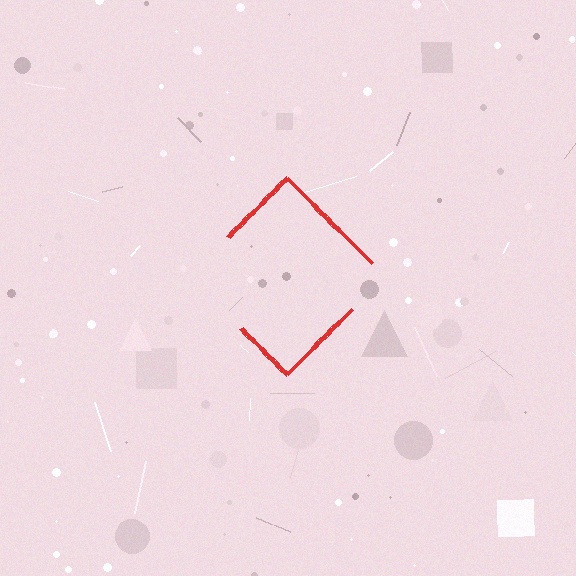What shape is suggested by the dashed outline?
The dashed outline suggests a diamond.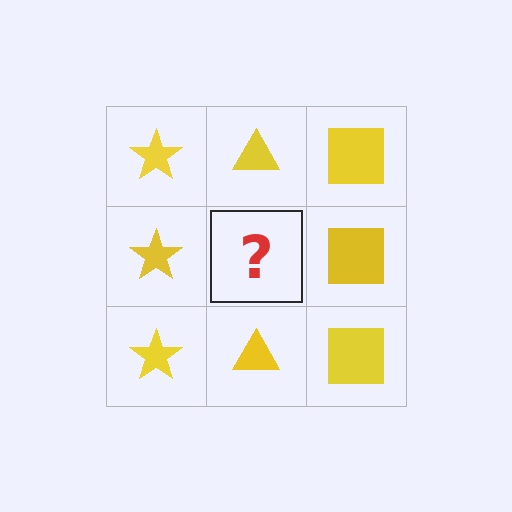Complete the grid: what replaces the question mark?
The question mark should be replaced with a yellow triangle.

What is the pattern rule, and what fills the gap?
The rule is that each column has a consistent shape. The gap should be filled with a yellow triangle.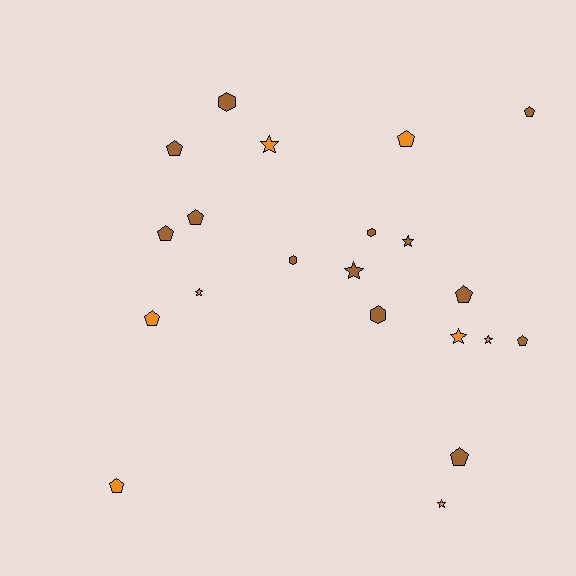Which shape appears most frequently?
Pentagon, with 10 objects.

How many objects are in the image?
There are 21 objects.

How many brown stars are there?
There are 2 brown stars.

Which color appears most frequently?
Brown, with 13 objects.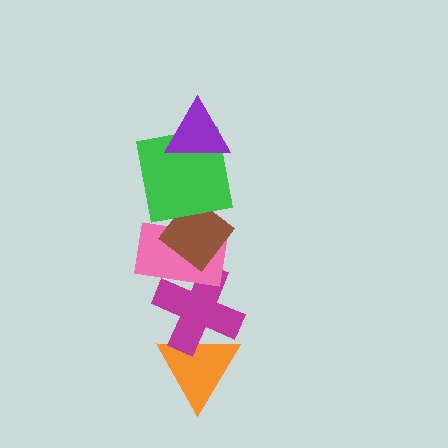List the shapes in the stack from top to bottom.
From top to bottom: the purple triangle, the green square, the brown diamond, the pink rectangle, the magenta cross, the orange triangle.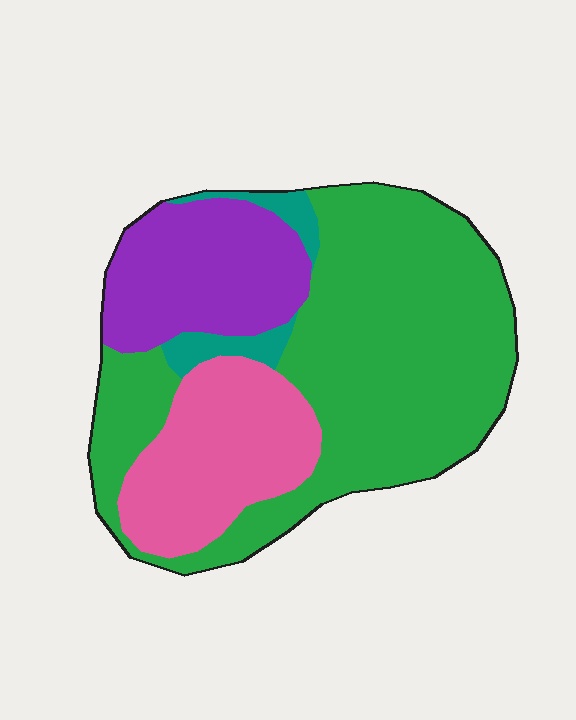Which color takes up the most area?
Green, at roughly 55%.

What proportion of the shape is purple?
Purple covers 19% of the shape.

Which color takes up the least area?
Teal, at roughly 5%.